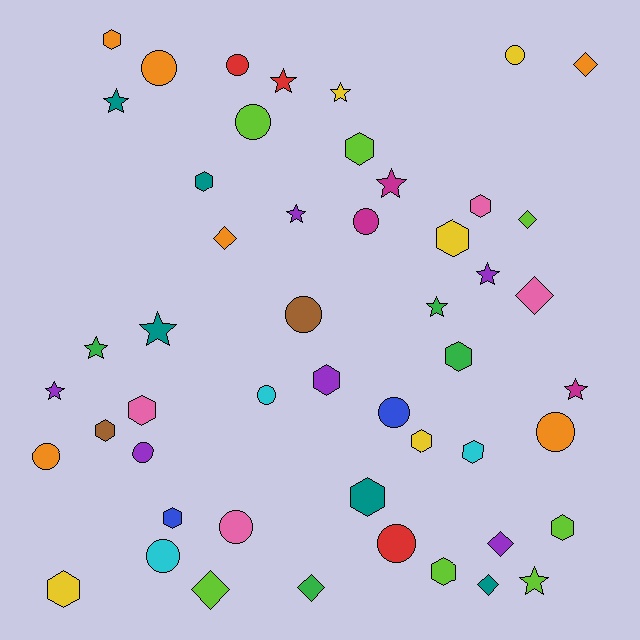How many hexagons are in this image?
There are 16 hexagons.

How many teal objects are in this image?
There are 5 teal objects.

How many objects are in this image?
There are 50 objects.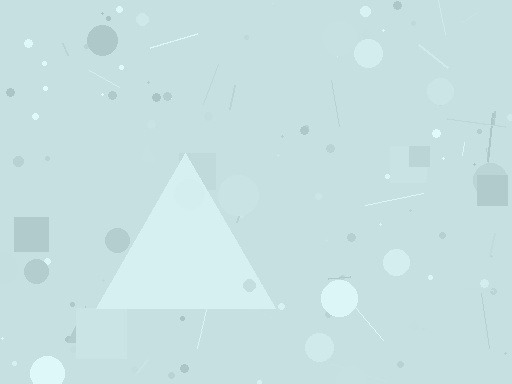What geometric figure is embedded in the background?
A triangle is embedded in the background.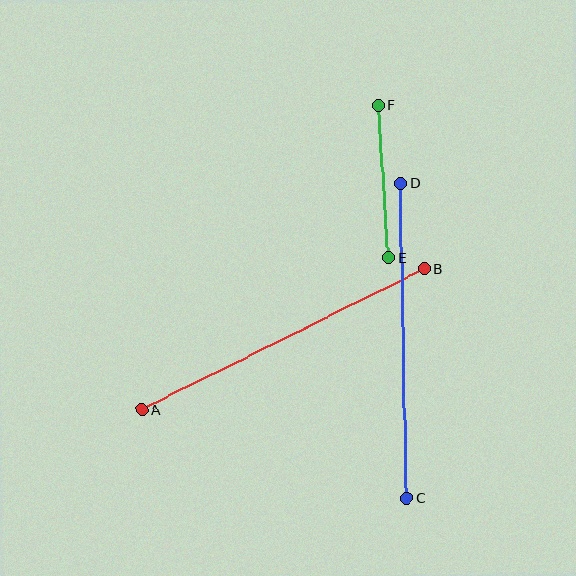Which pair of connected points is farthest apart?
Points A and B are farthest apart.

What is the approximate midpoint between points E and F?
The midpoint is at approximately (383, 181) pixels.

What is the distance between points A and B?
The distance is approximately 315 pixels.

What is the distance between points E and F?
The distance is approximately 153 pixels.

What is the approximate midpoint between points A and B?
The midpoint is at approximately (283, 339) pixels.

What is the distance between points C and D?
The distance is approximately 315 pixels.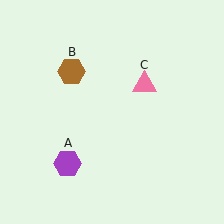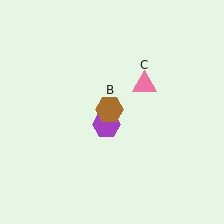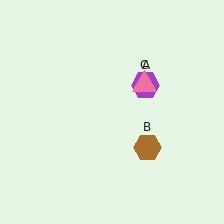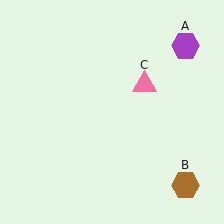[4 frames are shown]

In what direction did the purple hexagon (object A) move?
The purple hexagon (object A) moved up and to the right.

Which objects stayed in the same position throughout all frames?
Pink triangle (object C) remained stationary.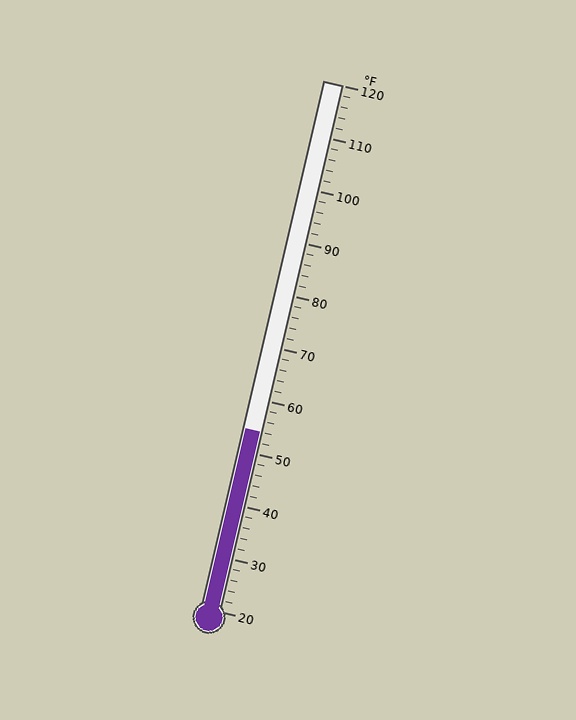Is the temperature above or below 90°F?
The temperature is below 90°F.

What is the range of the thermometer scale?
The thermometer scale ranges from 20°F to 120°F.